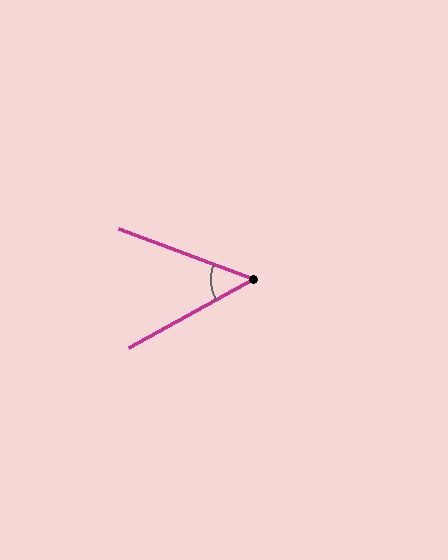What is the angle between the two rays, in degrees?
Approximately 50 degrees.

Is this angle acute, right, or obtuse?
It is acute.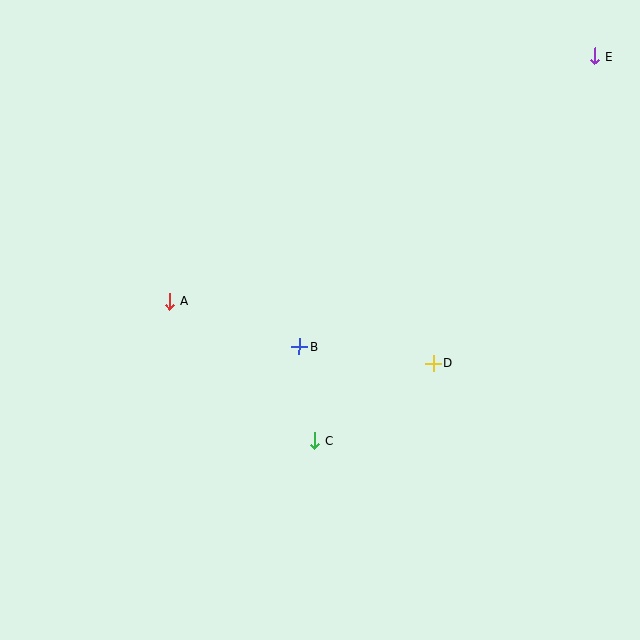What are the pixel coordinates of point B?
Point B is at (299, 347).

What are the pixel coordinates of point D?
Point D is at (433, 363).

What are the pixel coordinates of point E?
Point E is at (595, 56).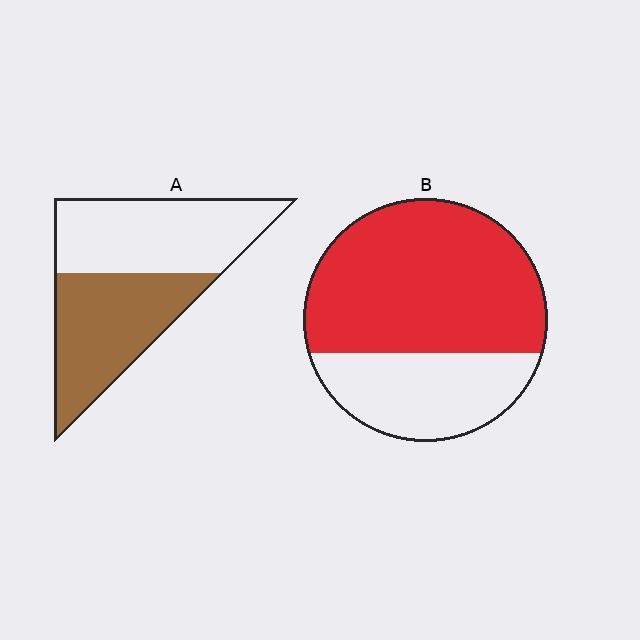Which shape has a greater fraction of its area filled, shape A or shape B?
Shape B.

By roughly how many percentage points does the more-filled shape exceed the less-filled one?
By roughly 20 percentage points (B over A).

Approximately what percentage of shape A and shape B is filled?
A is approximately 50% and B is approximately 65%.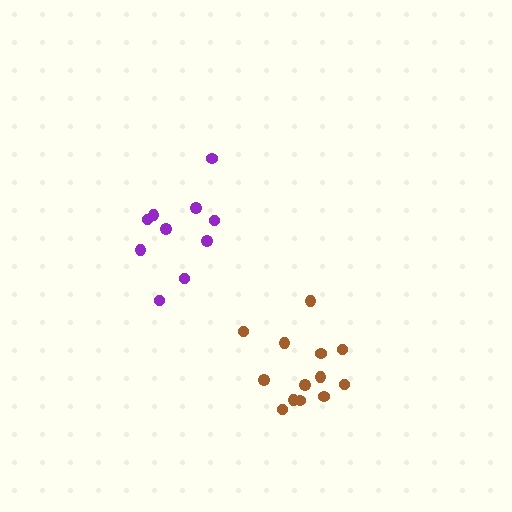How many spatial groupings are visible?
There are 2 spatial groupings.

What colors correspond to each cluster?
The clusters are colored: brown, purple.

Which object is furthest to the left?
The purple cluster is leftmost.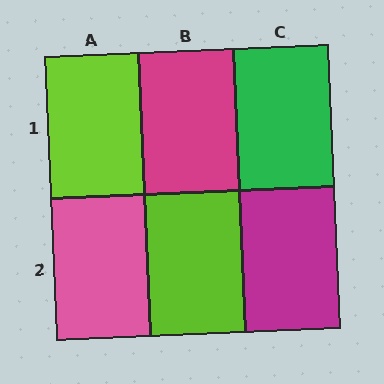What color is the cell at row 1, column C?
Green.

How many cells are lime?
2 cells are lime.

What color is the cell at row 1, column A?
Lime.